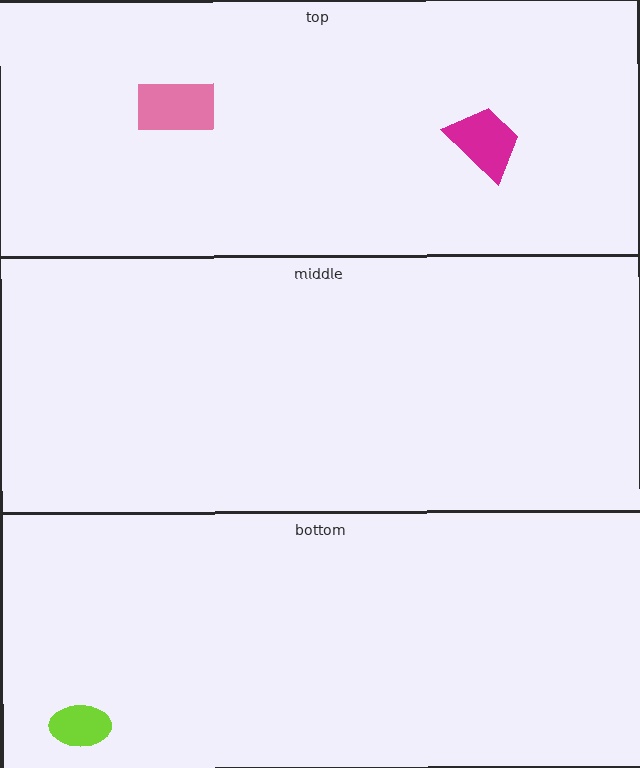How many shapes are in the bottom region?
1.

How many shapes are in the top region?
2.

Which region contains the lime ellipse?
The bottom region.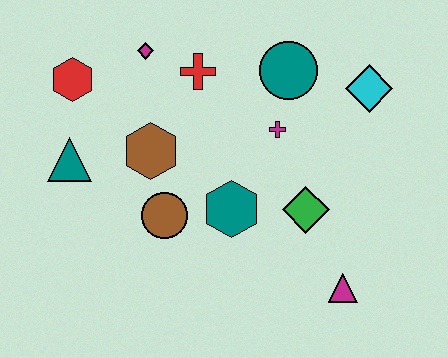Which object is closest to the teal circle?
The magenta cross is closest to the teal circle.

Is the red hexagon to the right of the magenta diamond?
No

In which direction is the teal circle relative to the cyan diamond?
The teal circle is to the left of the cyan diamond.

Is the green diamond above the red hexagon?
No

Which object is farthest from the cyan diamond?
The teal triangle is farthest from the cyan diamond.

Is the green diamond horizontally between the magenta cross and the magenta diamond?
No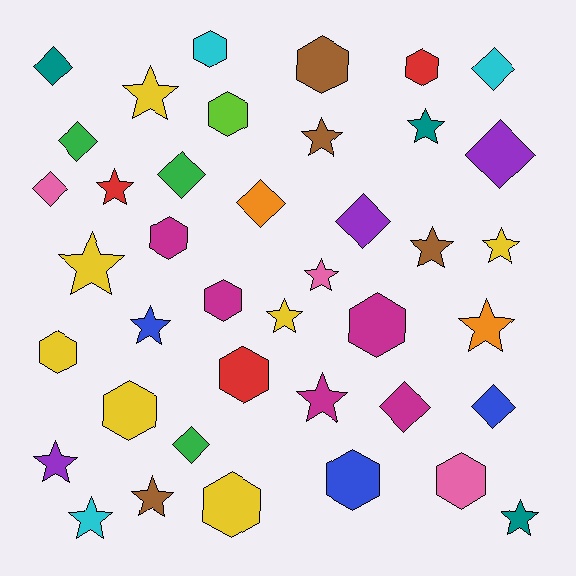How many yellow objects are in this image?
There are 7 yellow objects.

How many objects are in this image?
There are 40 objects.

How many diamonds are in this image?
There are 11 diamonds.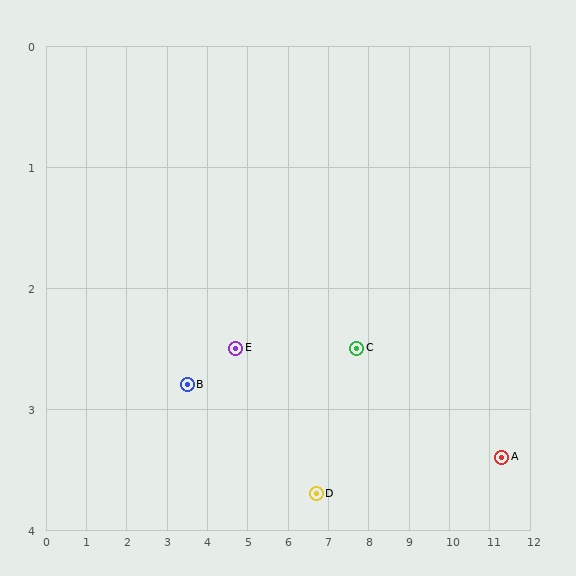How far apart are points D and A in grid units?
Points D and A are about 4.6 grid units apart.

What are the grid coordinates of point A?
Point A is at approximately (11.3, 3.4).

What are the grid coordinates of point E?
Point E is at approximately (4.7, 2.5).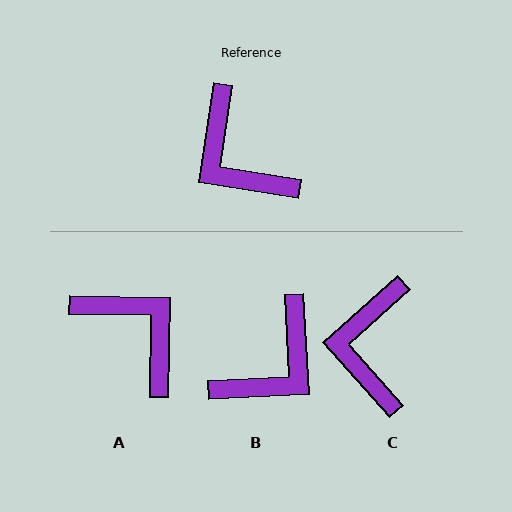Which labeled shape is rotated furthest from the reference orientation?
A, about 172 degrees away.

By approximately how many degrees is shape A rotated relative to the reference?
Approximately 172 degrees clockwise.